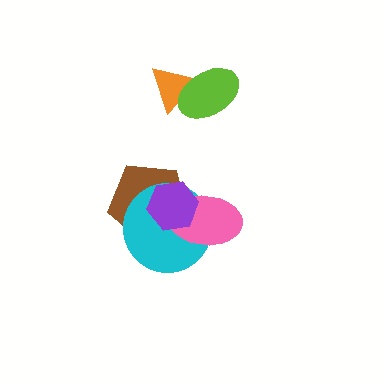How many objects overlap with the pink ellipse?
3 objects overlap with the pink ellipse.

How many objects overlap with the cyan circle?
3 objects overlap with the cyan circle.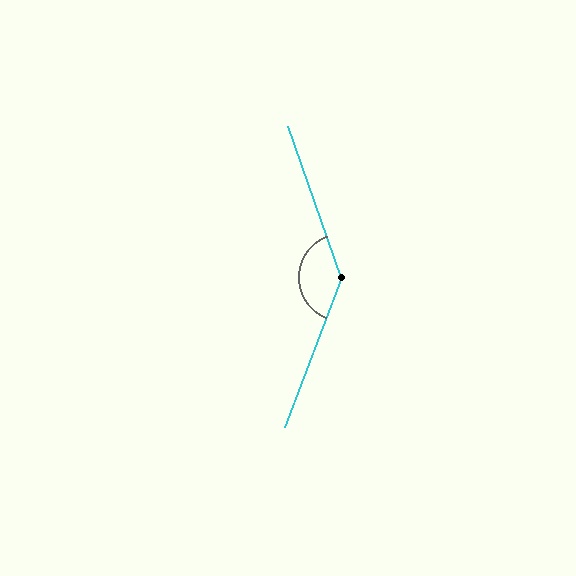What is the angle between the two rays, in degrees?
Approximately 140 degrees.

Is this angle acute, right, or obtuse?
It is obtuse.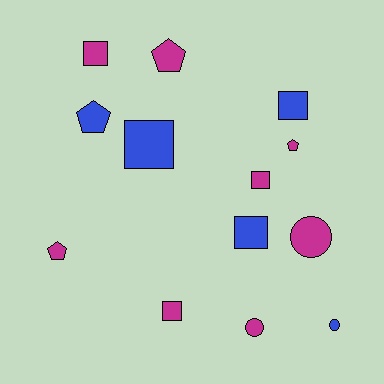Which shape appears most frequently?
Square, with 6 objects.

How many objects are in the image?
There are 13 objects.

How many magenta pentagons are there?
There are 3 magenta pentagons.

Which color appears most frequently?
Magenta, with 8 objects.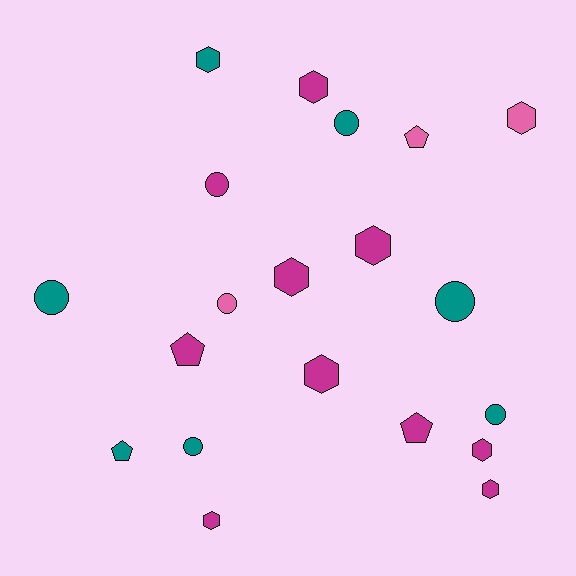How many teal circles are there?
There are 5 teal circles.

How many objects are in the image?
There are 20 objects.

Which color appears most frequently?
Magenta, with 10 objects.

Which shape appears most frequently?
Hexagon, with 9 objects.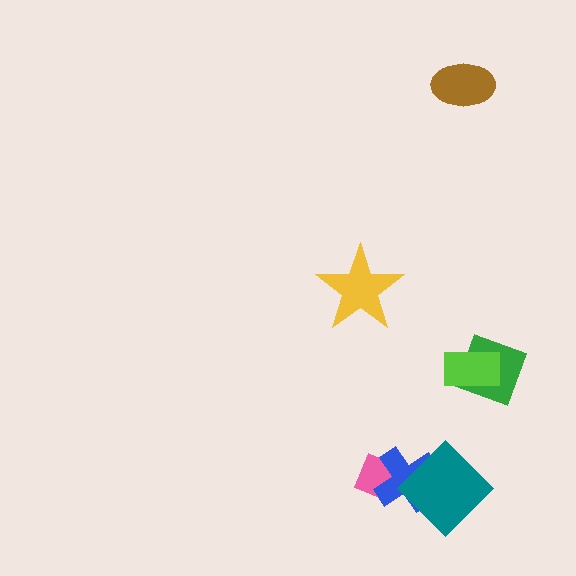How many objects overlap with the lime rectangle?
1 object overlaps with the lime rectangle.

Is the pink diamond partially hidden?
Yes, it is partially covered by another shape.